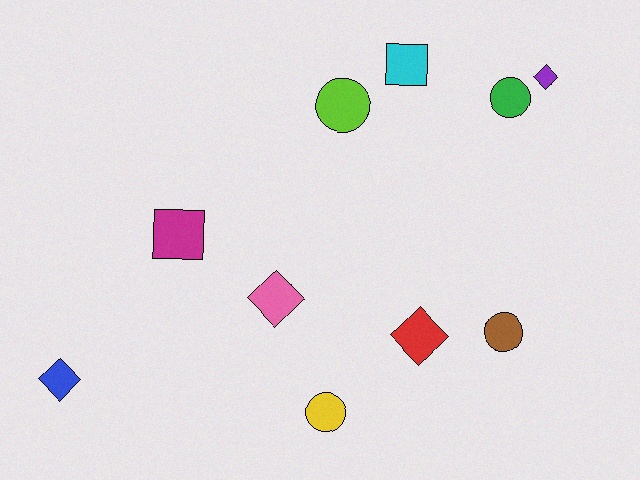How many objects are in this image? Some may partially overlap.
There are 10 objects.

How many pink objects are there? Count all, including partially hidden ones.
There is 1 pink object.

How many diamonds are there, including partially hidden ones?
There are 4 diamonds.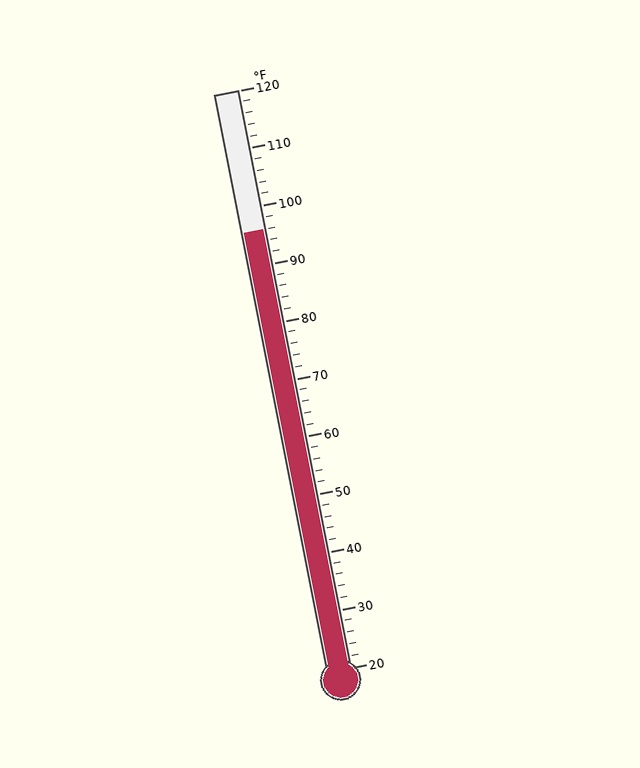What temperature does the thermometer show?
The thermometer shows approximately 96°F.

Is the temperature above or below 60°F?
The temperature is above 60°F.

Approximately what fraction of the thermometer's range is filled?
The thermometer is filled to approximately 75% of its range.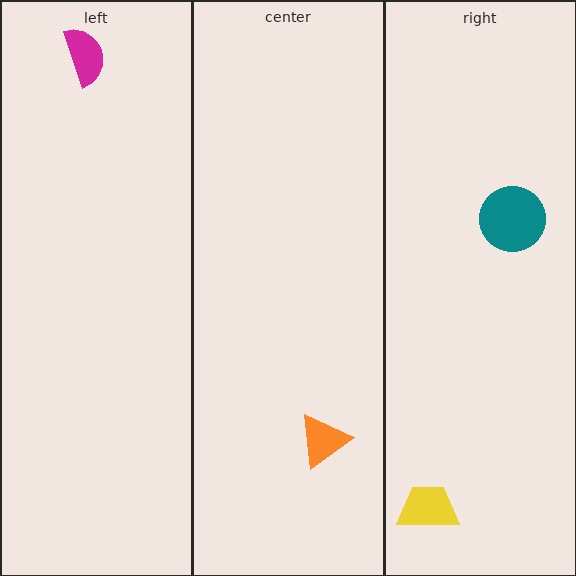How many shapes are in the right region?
2.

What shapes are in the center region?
The orange triangle.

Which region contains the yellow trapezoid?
The right region.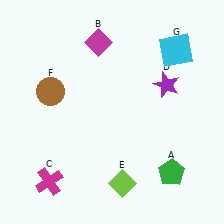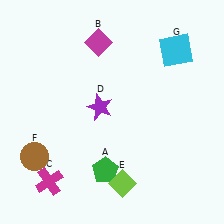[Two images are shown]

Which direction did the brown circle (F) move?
The brown circle (F) moved down.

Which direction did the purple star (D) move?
The purple star (D) moved left.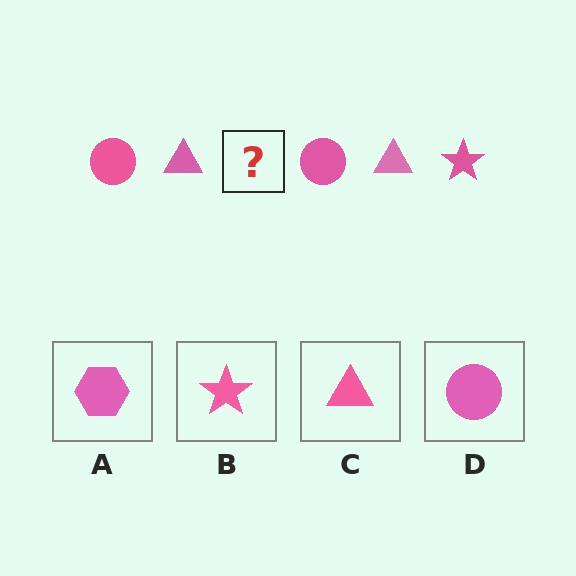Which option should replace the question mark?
Option B.